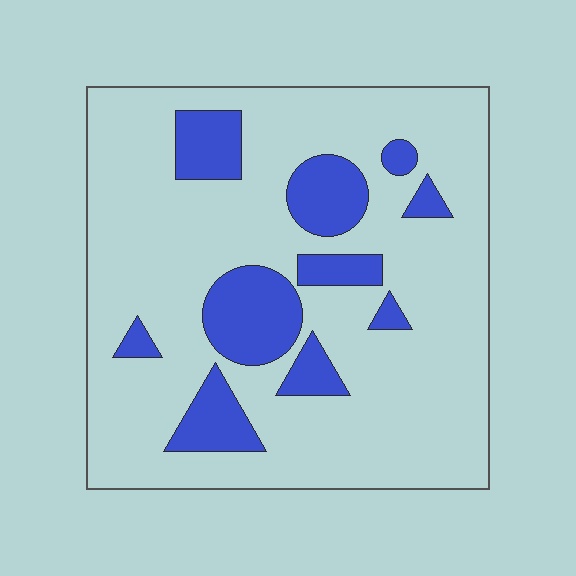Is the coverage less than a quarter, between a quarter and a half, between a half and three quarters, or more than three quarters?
Less than a quarter.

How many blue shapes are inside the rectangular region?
10.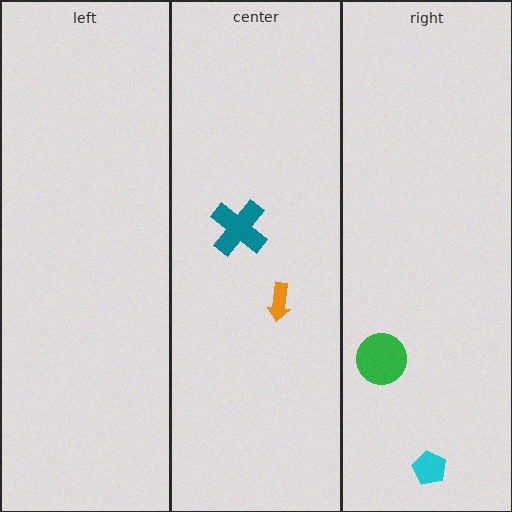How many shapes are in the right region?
2.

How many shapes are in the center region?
2.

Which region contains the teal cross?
The center region.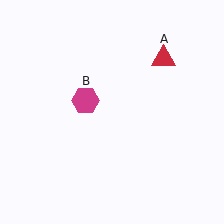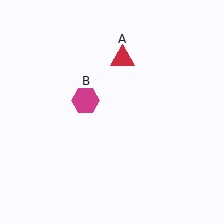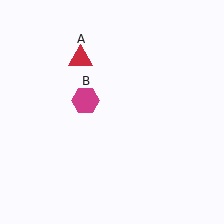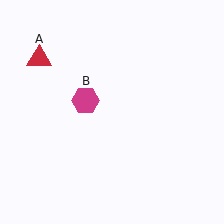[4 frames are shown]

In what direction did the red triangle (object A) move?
The red triangle (object A) moved left.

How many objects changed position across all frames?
1 object changed position: red triangle (object A).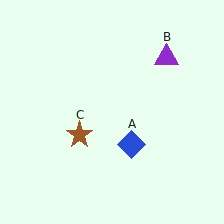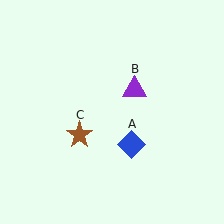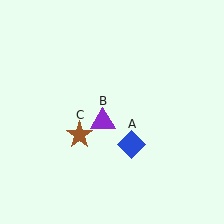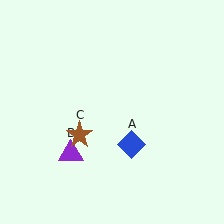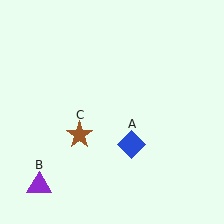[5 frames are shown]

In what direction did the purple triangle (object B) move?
The purple triangle (object B) moved down and to the left.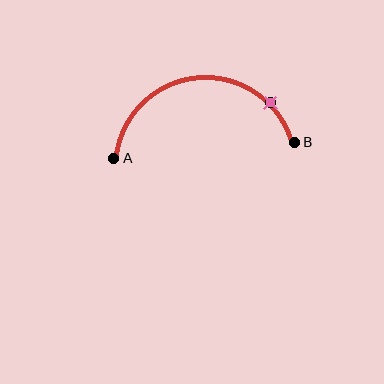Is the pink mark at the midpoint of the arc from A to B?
No. The pink mark lies on the arc but is closer to endpoint B. The arc midpoint would be at the point on the curve equidistant along the arc from both A and B.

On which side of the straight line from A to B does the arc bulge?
The arc bulges above the straight line connecting A and B.